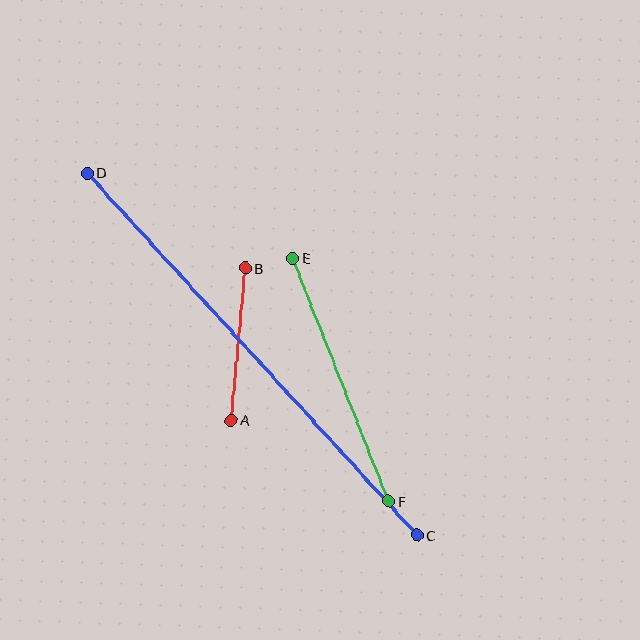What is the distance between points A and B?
The distance is approximately 153 pixels.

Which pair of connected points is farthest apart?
Points C and D are farthest apart.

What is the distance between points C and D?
The distance is approximately 490 pixels.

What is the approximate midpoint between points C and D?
The midpoint is at approximately (252, 354) pixels.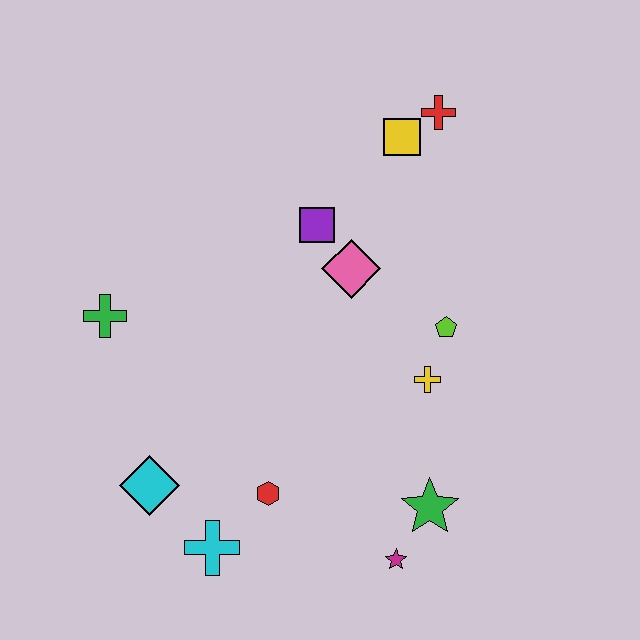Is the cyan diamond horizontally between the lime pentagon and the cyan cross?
No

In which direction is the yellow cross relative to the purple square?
The yellow cross is below the purple square.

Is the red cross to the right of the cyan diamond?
Yes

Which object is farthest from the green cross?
The red cross is farthest from the green cross.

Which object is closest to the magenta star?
The green star is closest to the magenta star.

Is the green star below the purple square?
Yes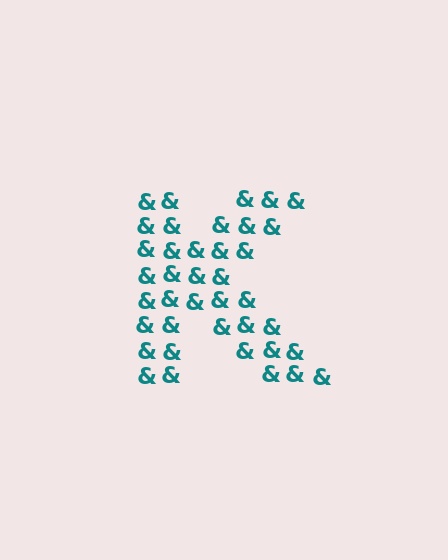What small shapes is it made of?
It is made of small ampersands.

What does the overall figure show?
The overall figure shows the letter K.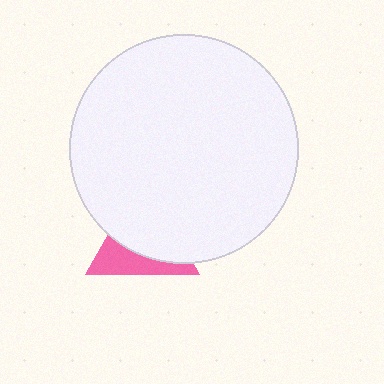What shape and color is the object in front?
The object in front is a white circle.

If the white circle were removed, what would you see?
You would see the complete pink triangle.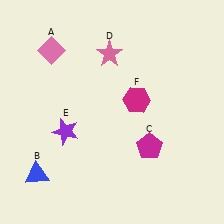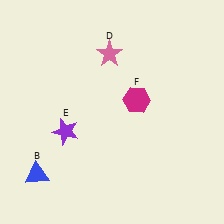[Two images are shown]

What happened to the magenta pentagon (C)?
The magenta pentagon (C) was removed in Image 2. It was in the bottom-right area of Image 1.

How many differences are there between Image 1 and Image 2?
There are 2 differences between the two images.